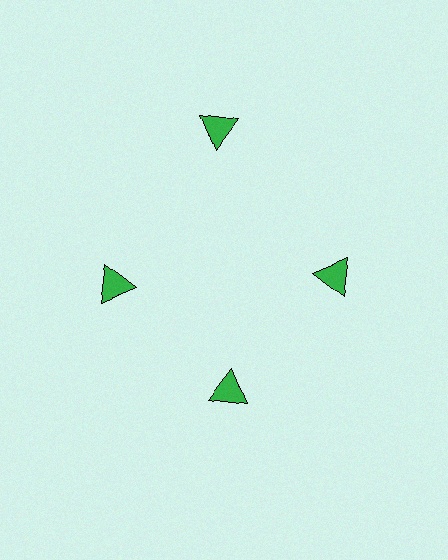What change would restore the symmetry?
The symmetry would be restored by moving it inward, back onto the ring so that all 4 triangles sit at equal angles and equal distance from the center.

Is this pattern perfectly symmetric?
No. The 4 green triangles are arranged in a ring, but one element near the 12 o'clock position is pushed outward from the center, breaking the 4-fold rotational symmetry.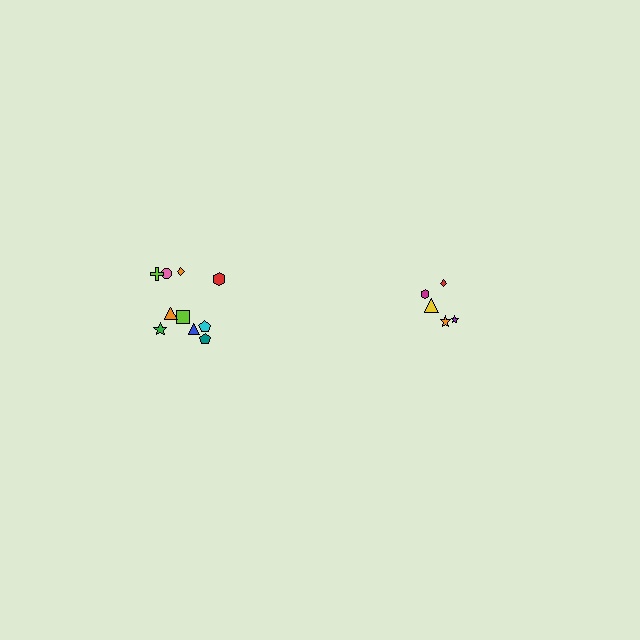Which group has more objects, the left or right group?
The left group.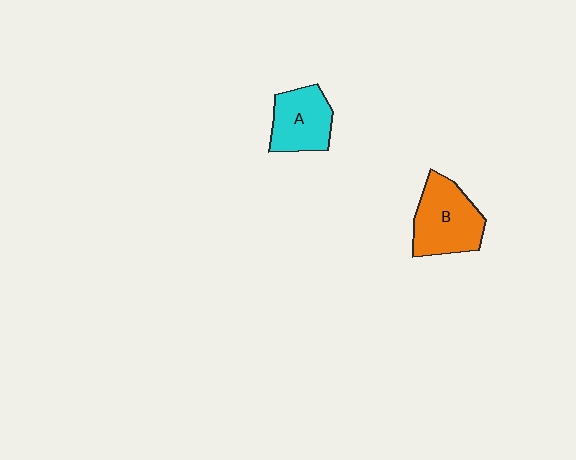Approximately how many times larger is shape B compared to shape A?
Approximately 1.3 times.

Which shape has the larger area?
Shape B (orange).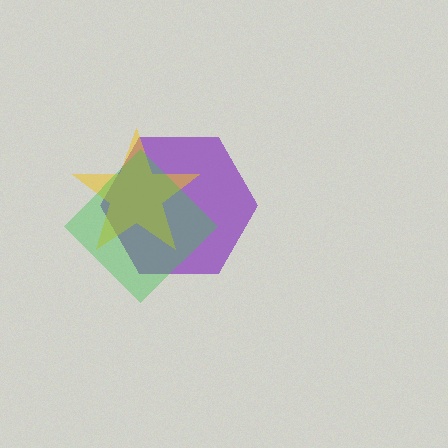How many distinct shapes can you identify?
There are 3 distinct shapes: a purple hexagon, a yellow star, a green diamond.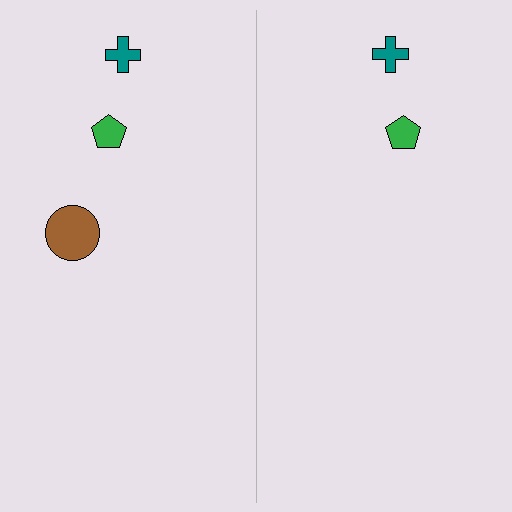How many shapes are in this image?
There are 5 shapes in this image.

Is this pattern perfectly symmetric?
No, the pattern is not perfectly symmetric. A brown circle is missing from the right side.